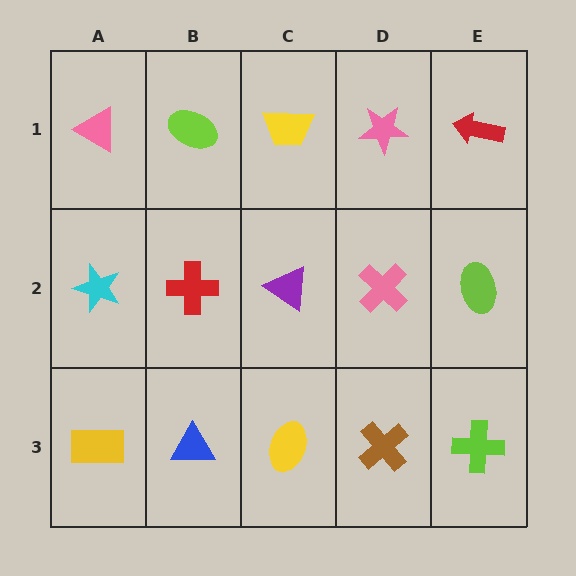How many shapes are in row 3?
5 shapes.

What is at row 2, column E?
A lime ellipse.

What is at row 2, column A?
A cyan star.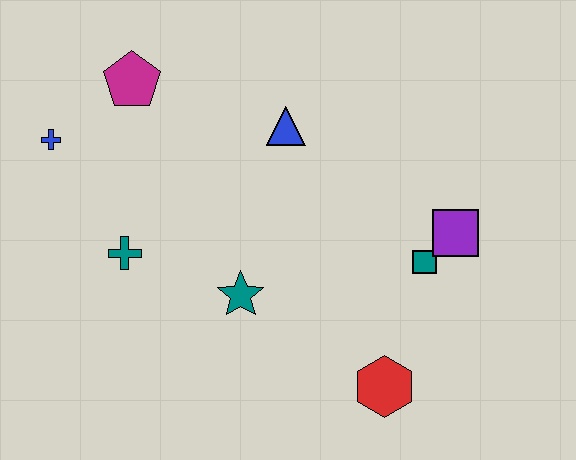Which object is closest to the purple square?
The teal square is closest to the purple square.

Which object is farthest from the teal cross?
The purple square is farthest from the teal cross.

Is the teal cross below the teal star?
No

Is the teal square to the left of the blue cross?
No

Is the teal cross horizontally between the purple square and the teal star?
No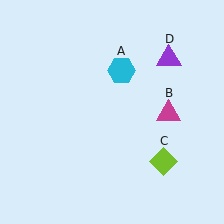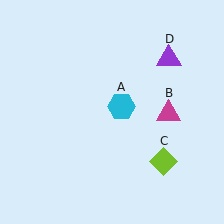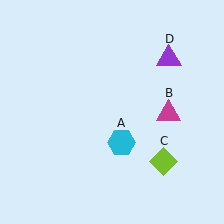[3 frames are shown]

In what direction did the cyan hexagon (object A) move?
The cyan hexagon (object A) moved down.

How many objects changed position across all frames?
1 object changed position: cyan hexagon (object A).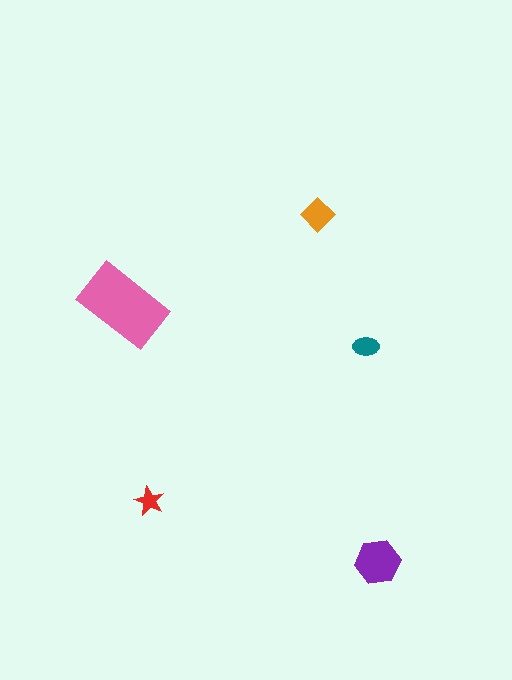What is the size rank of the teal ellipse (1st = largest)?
4th.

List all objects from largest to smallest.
The pink rectangle, the purple hexagon, the orange diamond, the teal ellipse, the red star.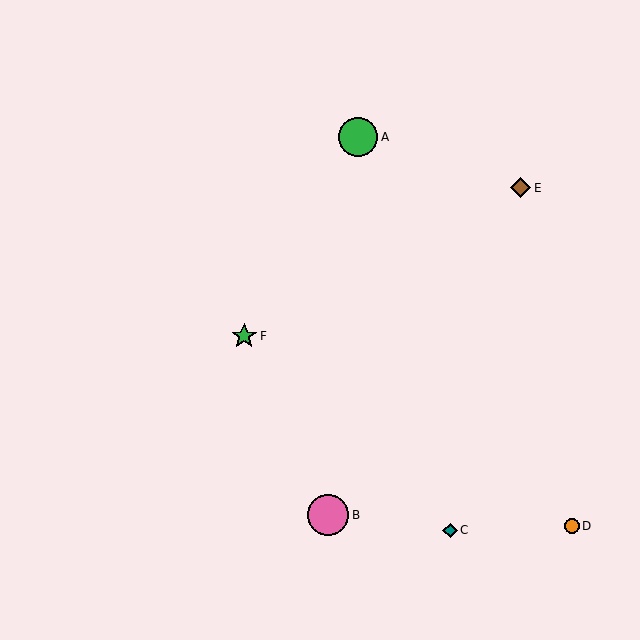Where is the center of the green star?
The center of the green star is at (244, 336).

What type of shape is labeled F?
Shape F is a green star.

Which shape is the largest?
The pink circle (labeled B) is the largest.